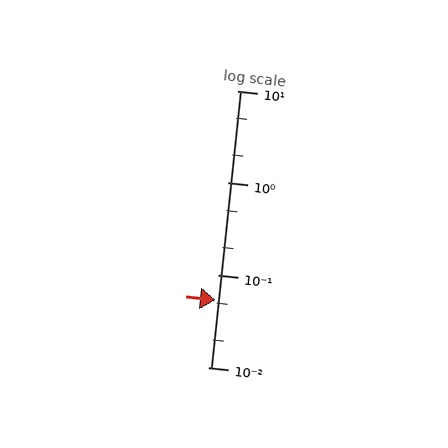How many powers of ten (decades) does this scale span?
The scale spans 3 decades, from 0.01 to 10.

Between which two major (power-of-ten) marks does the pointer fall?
The pointer is between 0.01 and 0.1.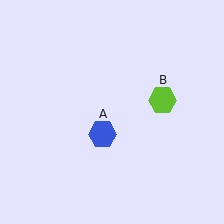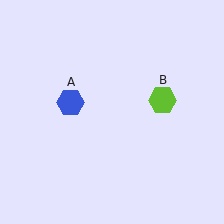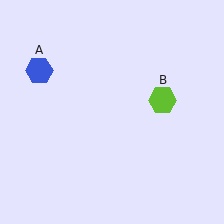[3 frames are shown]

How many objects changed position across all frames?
1 object changed position: blue hexagon (object A).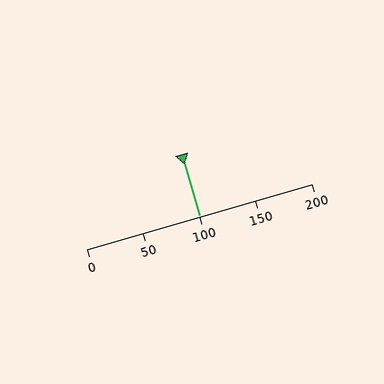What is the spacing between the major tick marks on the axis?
The major ticks are spaced 50 apart.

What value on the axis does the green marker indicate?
The marker indicates approximately 100.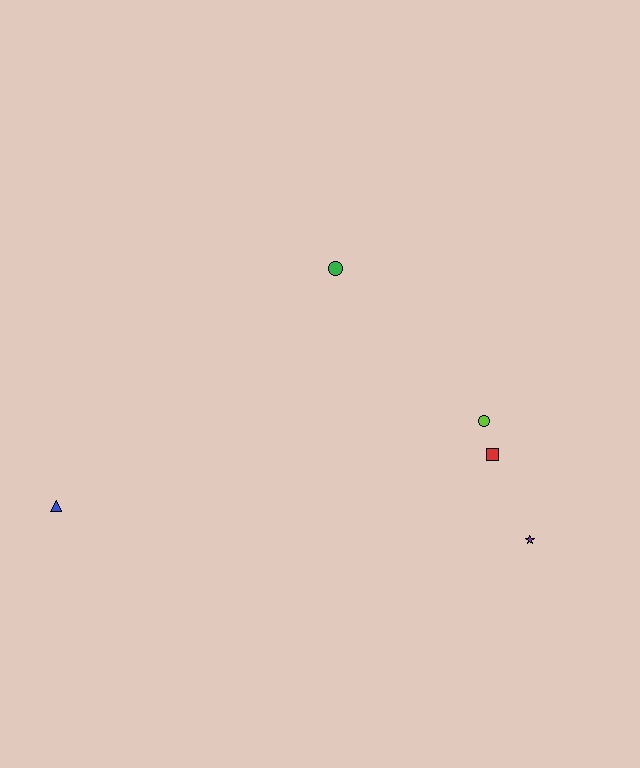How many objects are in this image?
There are 5 objects.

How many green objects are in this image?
There is 1 green object.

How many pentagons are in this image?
There are no pentagons.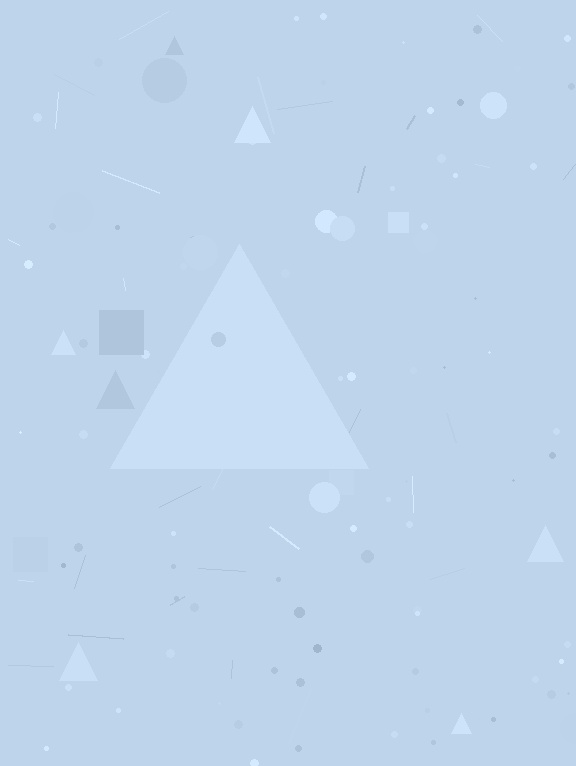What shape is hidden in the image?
A triangle is hidden in the image.